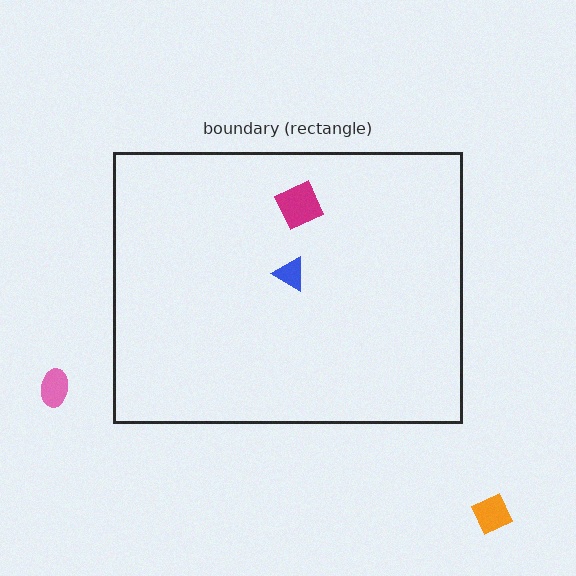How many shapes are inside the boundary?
2 inside, 2 outside.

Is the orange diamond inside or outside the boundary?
Outside.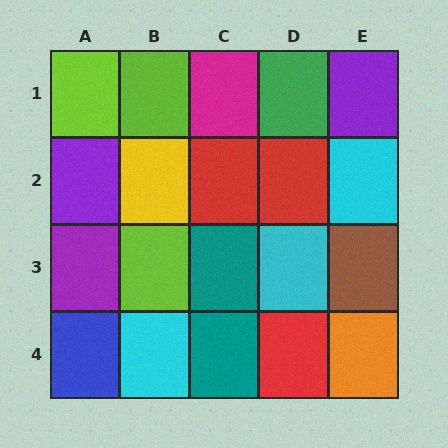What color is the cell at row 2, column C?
Red.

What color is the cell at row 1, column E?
Purple.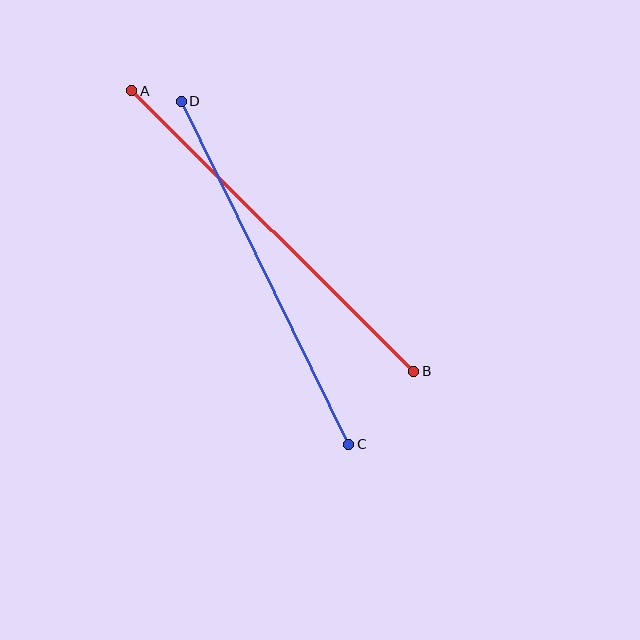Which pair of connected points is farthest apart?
Points A and B are farthest apart.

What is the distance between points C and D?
The distance is approximately 381 pixels.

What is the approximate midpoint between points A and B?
The midpoint is at approximately (273, 231) pixels.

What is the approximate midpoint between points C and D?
The midpoint is at approximately (265, 273) pixels.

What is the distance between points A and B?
The distance is approximately 398 pixels.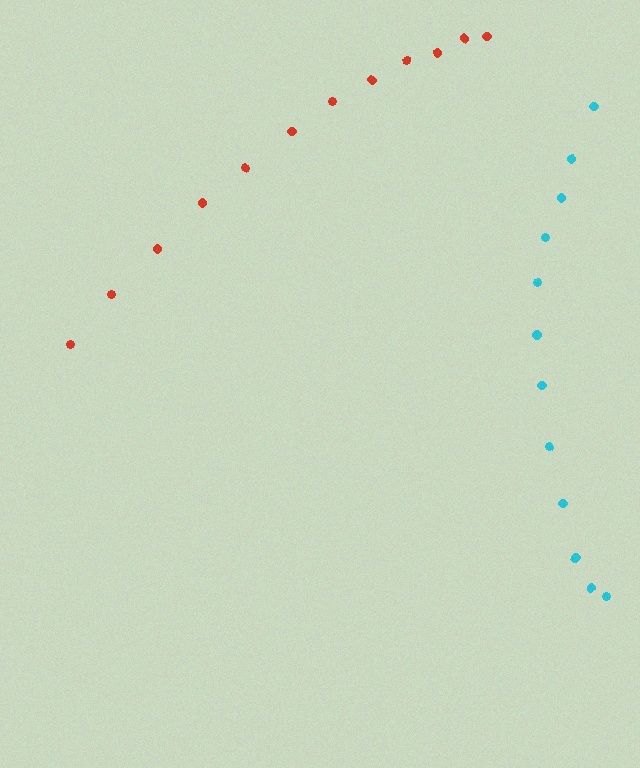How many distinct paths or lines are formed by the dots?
There are 2 distinct paths.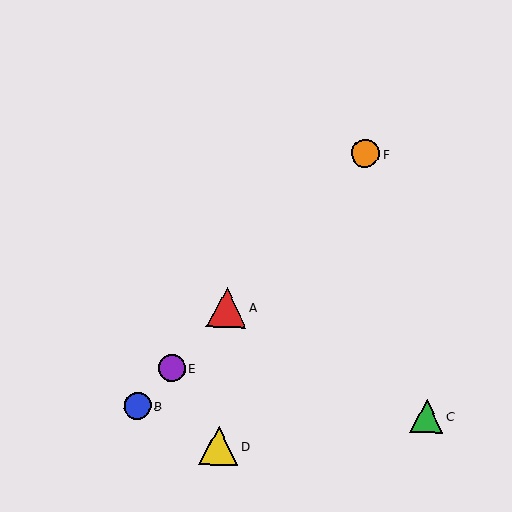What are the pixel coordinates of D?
Object D is at (218, 446).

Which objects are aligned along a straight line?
Objects A, B, E, F are aligned along a straight line.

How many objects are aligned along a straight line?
4 objects (A, B, E, F) are aligned along a straight line.